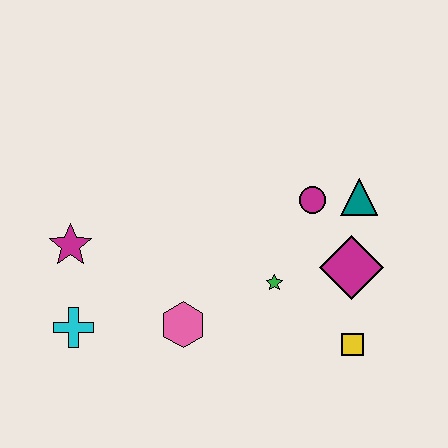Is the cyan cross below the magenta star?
Yes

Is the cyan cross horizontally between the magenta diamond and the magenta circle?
No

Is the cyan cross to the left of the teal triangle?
Yes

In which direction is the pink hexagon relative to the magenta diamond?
The pink hexagon is to the left of the magenta diamond.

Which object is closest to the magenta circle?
The teal triangle is closest to the magenta circle.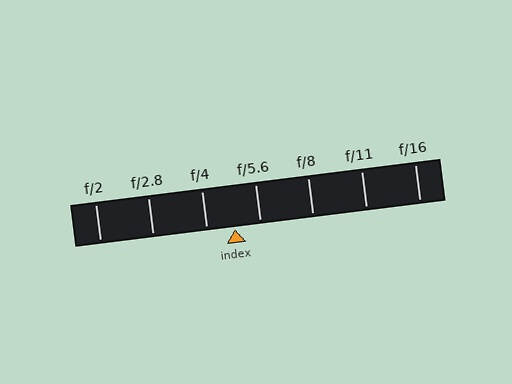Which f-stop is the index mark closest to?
The index mark is closest to f/5.6.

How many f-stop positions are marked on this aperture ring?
There are 7 f-stop positions marked.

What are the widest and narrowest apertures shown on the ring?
The widest aperture shown is f/2 and the narrowest is f/16.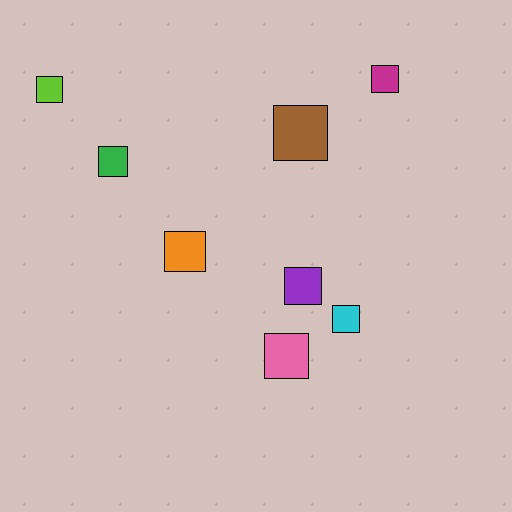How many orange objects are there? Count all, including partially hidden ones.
There is 1 orange object.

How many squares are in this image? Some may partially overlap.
There are 8 squares.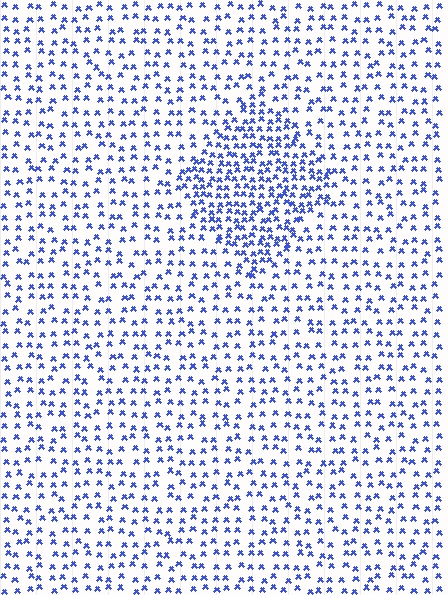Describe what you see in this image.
The image contains small blue elements arranged at two different densities. A diamond-shaped region is visible where the elements are more densely packed than the surrounding area.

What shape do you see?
I see a diamond.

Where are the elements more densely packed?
The elements are more densely packed inside the diamond boundary.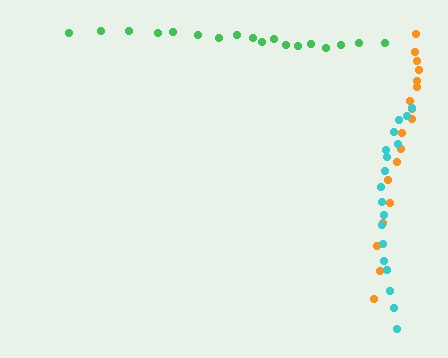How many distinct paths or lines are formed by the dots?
There are 3 distinct paths.